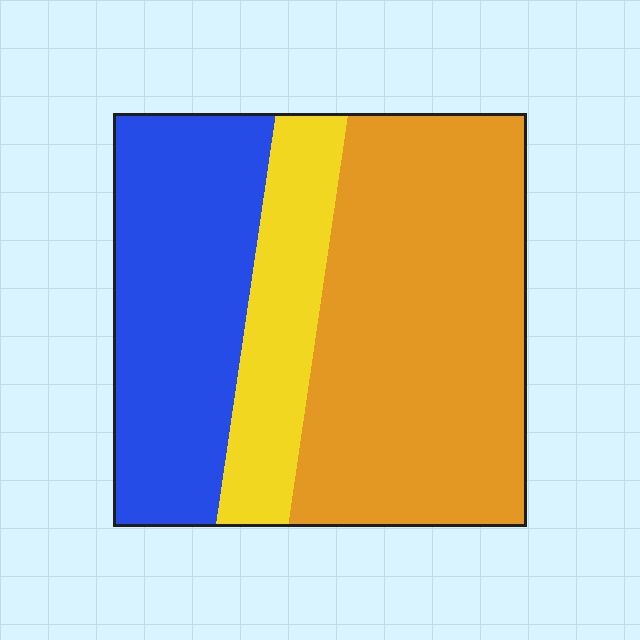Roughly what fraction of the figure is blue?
Blue covers 32% of the figure.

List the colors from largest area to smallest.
From largest to smallest: orange, blue, yellow.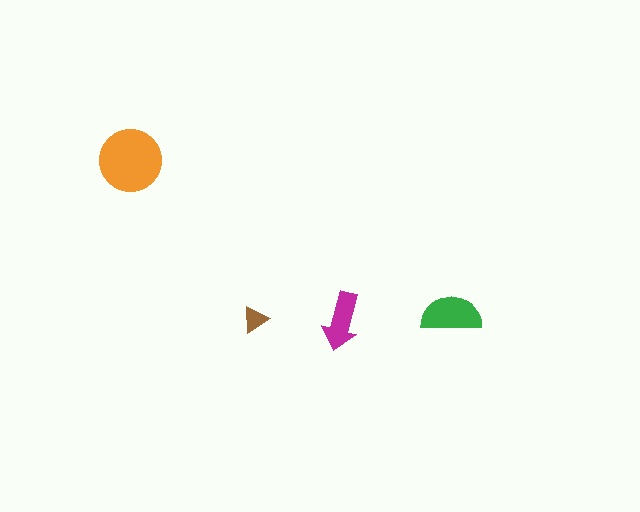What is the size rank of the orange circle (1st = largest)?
1st.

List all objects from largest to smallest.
The orange circle, the green semicircle, the magenta arrow, the brown triangle.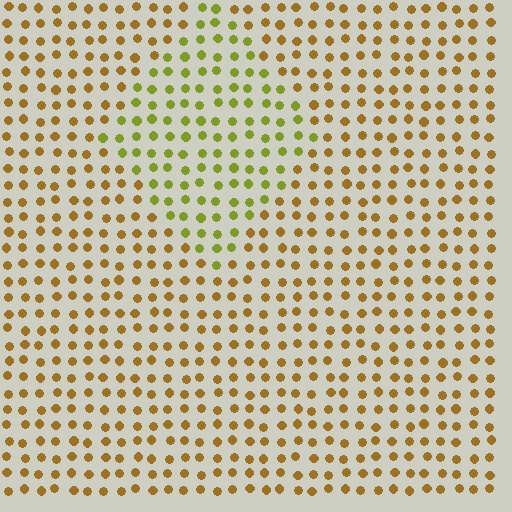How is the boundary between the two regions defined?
The boundary is defined purely by a slight shift in hue (about 37 degrees). Spacing, size, and orientation are identical on both sides.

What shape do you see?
I see a diamond.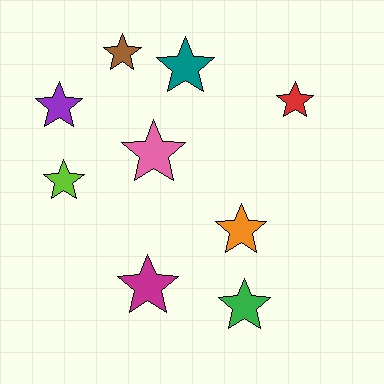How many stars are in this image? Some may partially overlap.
There are 9 stars.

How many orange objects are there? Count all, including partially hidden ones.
There is 1 orange object.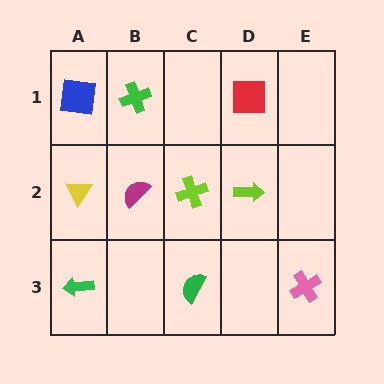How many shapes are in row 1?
3 shapes.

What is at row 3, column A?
A green arrow.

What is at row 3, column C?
A green semicircle.